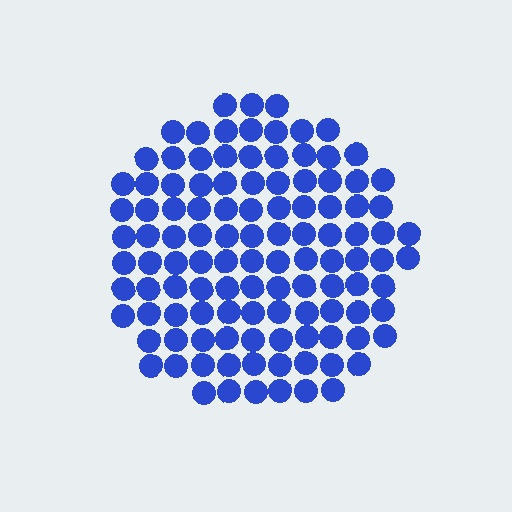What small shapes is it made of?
It is made of small circles.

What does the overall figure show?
The overall figure shows a circle.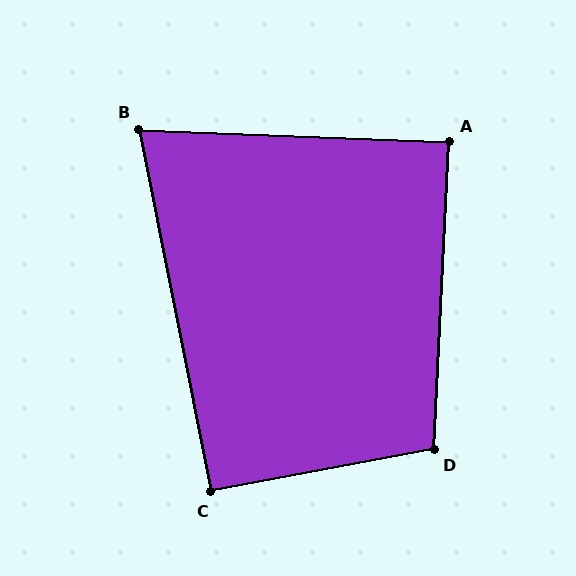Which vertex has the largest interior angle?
D, at approximately 103 degrees.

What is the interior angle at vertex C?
Approximately 91 degrees (approximately right).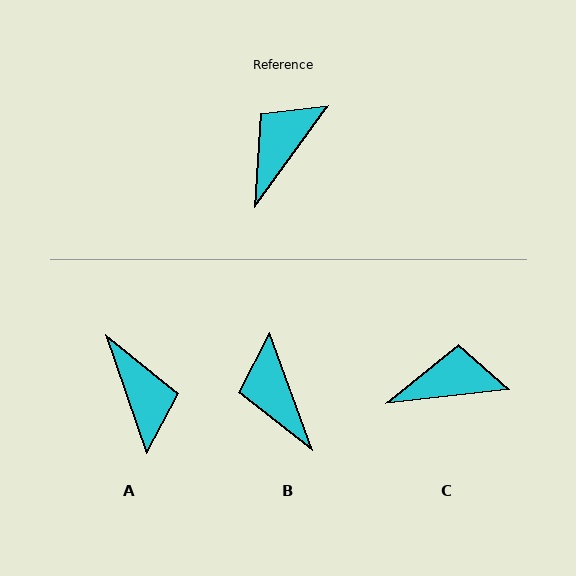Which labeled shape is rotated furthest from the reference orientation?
A, about 125 degrees away.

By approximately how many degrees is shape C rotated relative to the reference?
Approximately 48 degrees clockwise.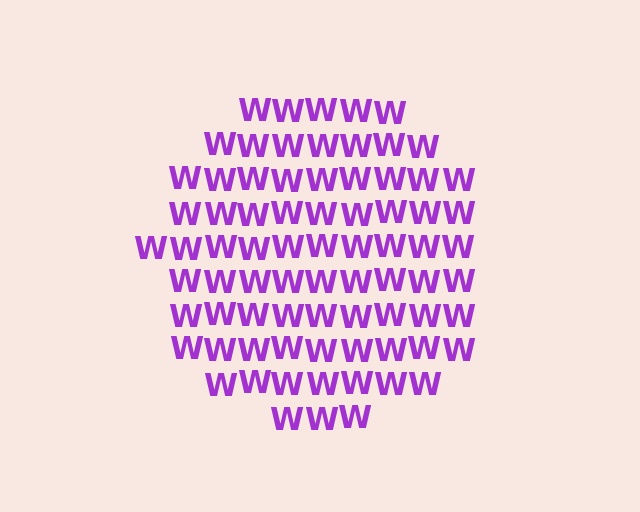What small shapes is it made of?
It is made of small letter W's.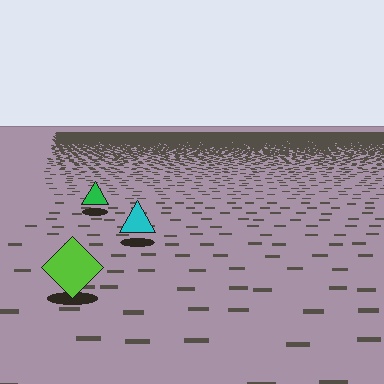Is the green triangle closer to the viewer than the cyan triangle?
No. The cyan triangle is closer — you can tell from the texture gradient: the ground texture is coarser near it.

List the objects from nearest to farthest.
From nearest to farthest: the lime diamond, the cyan triangle, the green triangle.